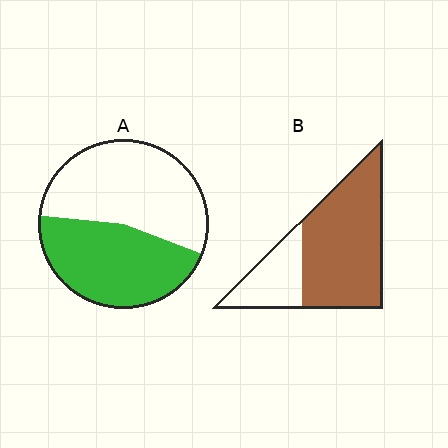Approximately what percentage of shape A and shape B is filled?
A is approximately 45% and B is approximately 70%.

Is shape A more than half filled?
No.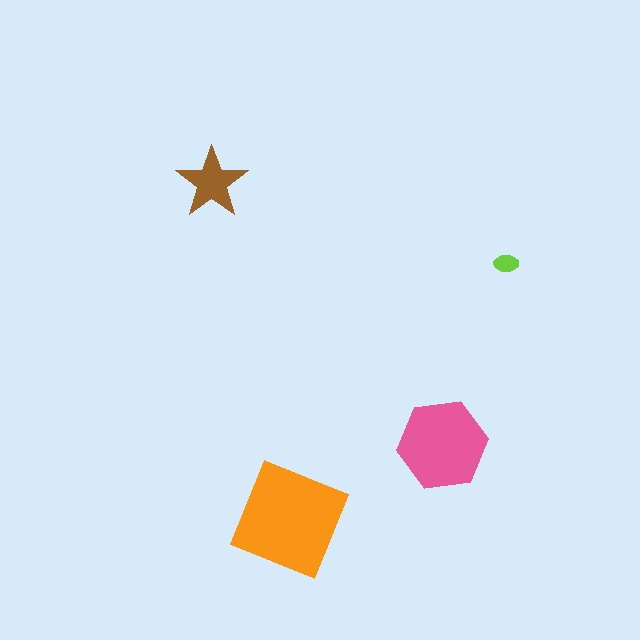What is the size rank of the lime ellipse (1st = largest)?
4th.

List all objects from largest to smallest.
The orange square, the pink hexagon, the brown star, the lime ellipse.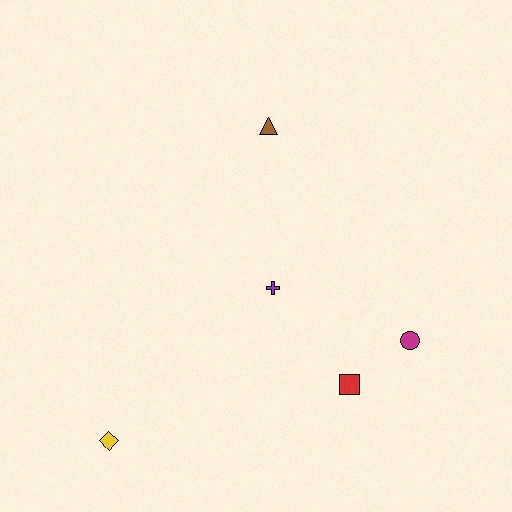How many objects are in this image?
There are 5 objects.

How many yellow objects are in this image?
There is 1 yellow object.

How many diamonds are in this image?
There is 1 diamond.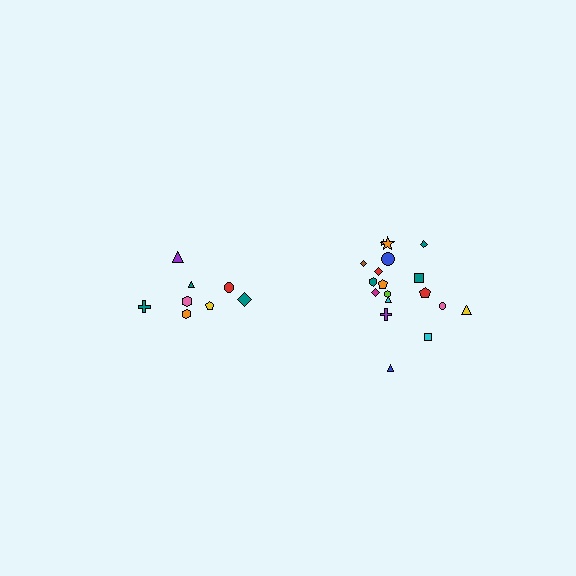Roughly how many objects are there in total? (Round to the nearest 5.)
Roughly 25 objects in total.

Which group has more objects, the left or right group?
The right group.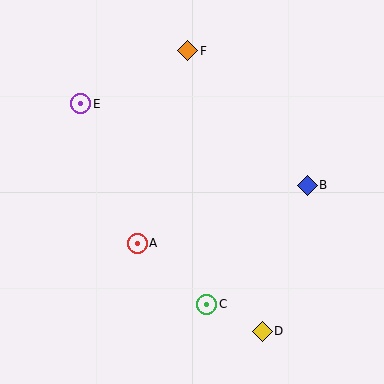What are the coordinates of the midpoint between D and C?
The midpoint between D and C is at (235, 318).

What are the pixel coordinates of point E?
Point E is at (81, 104).